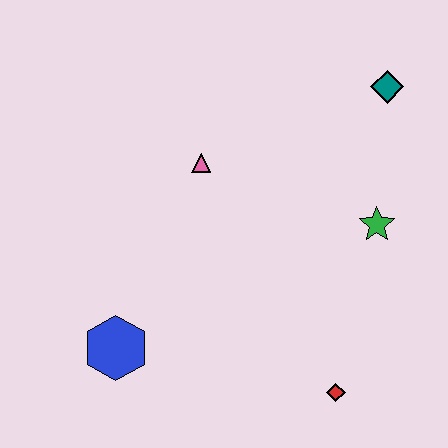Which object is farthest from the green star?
The blue hexagon is farthest from the green star.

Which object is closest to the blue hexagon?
The pink triangle is closest to the blue hexagon.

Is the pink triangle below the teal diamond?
Yes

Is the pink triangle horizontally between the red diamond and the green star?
No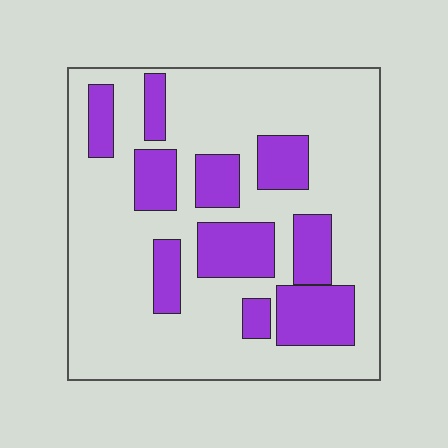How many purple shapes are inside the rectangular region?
10.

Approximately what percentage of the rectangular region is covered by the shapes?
Approximately 25%.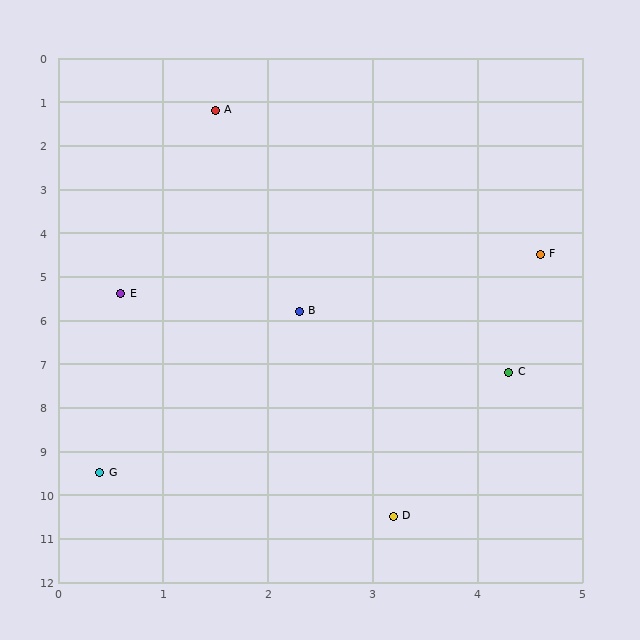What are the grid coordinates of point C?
Point C is at approximately (4.3, 7.2).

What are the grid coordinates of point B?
Point B is at approximately (2.3, 5.8).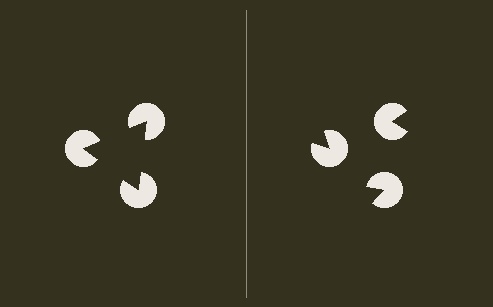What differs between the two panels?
The pac-man discs are positioned identically on both sides; only the wedge orientations differ. On the left they align to a triangle; on the right they are misaligned.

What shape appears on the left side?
An illusory triangle.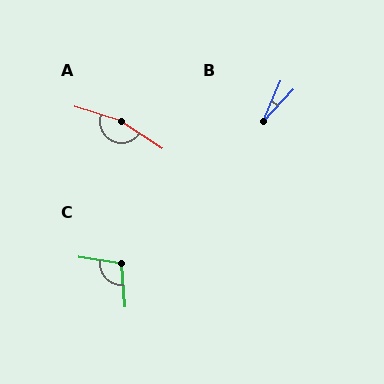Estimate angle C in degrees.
Approximately 104 degrees.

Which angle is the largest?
A, at approximately 165 degrees.